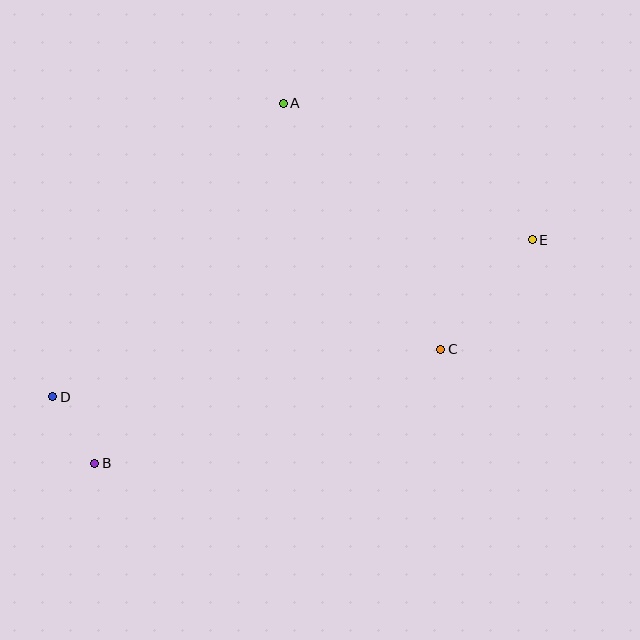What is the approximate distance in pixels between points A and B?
The distance between A and B is approximately 406 pixels.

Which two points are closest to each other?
Points B and D are closest to each other.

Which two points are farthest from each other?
Points D and E are farthest from each other.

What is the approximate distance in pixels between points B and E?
The distance between B and E is approximately 491 pixels.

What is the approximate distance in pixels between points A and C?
The distance between A and C is approximately 292 pixels.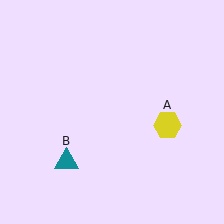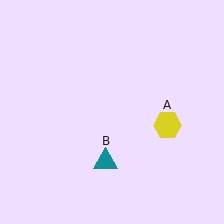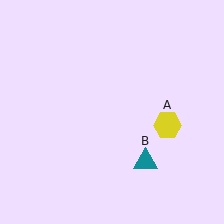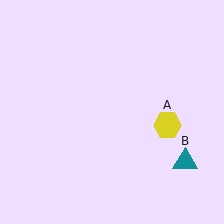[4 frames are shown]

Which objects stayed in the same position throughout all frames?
Yellow hexagon (object A) remained stationary.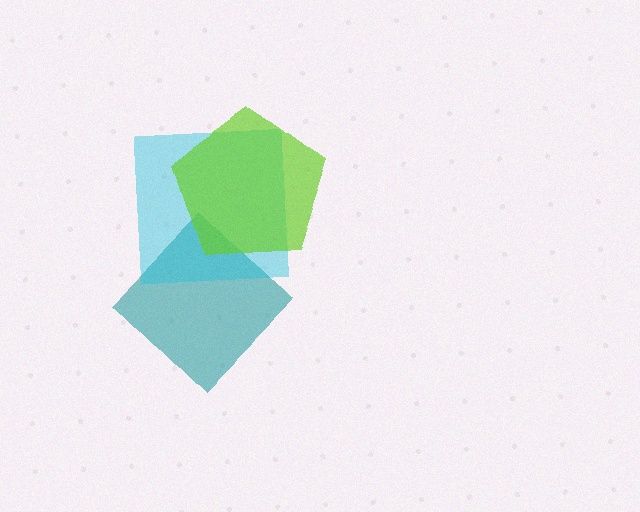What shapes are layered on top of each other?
The layered shapes are: a teal diamond, a cyan square, a lime pentagon.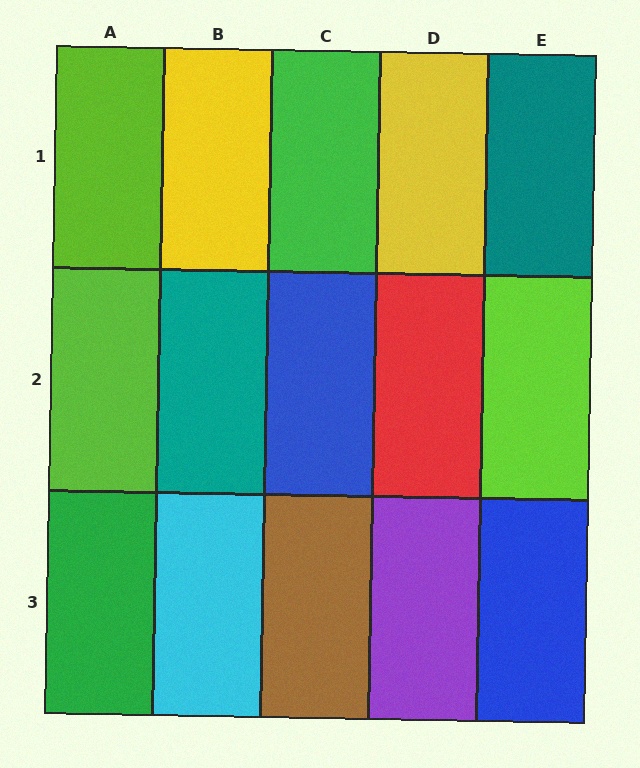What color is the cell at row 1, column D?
Yellow.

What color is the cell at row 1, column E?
Teal.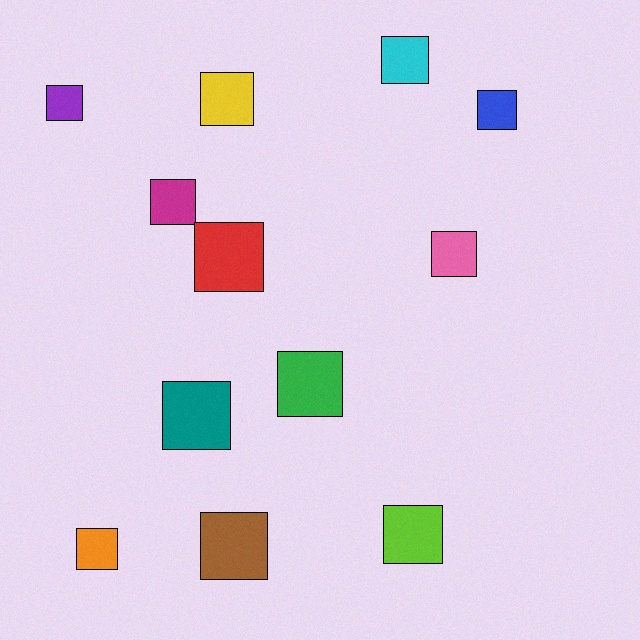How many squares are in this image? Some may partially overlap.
There are 12 squares.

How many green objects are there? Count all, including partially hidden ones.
There is 1 green object.